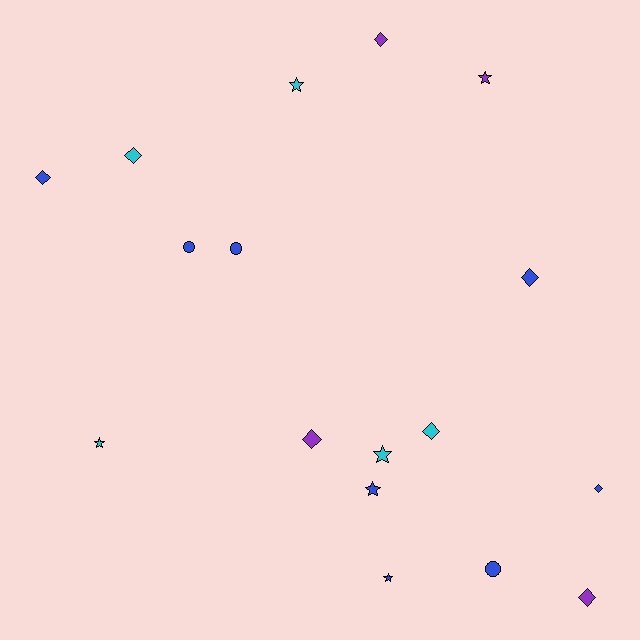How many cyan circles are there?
There are no cyan circles.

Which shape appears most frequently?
Diamond, with 8 objects.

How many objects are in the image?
There are 17 objects.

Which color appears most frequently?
Blue, with 8 objects.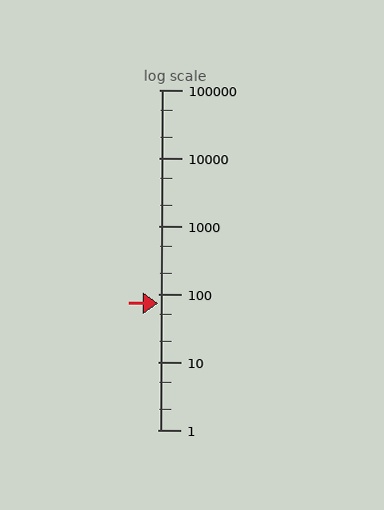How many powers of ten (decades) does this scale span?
The scale spans 5 decades, from 1 to 100000.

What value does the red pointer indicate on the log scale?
The pointer indicates approximately 73.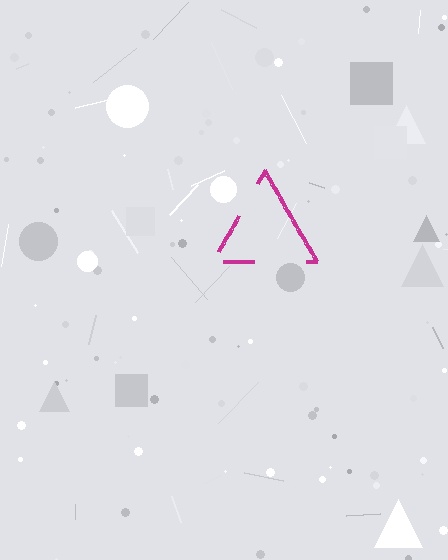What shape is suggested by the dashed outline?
The dashed outline suggests a triangle.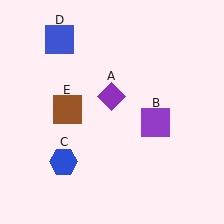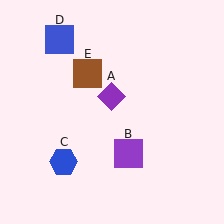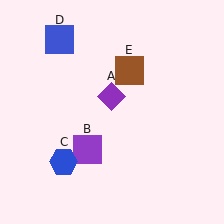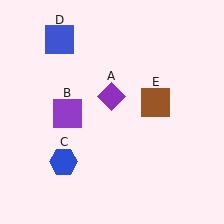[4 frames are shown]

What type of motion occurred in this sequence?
The purple square (object B), brown square (object E) rotated clockwise around the center of the scene.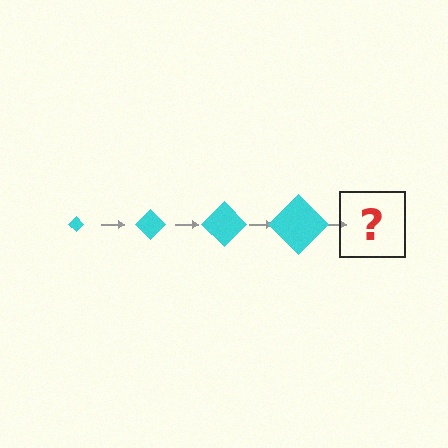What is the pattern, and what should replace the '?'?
The pattern is that the diamond gets progressively larger each step. The '?' should be a cyan diamond, larger than the previous one.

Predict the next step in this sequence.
The next step is a cyan diamond, larger than the previous one.